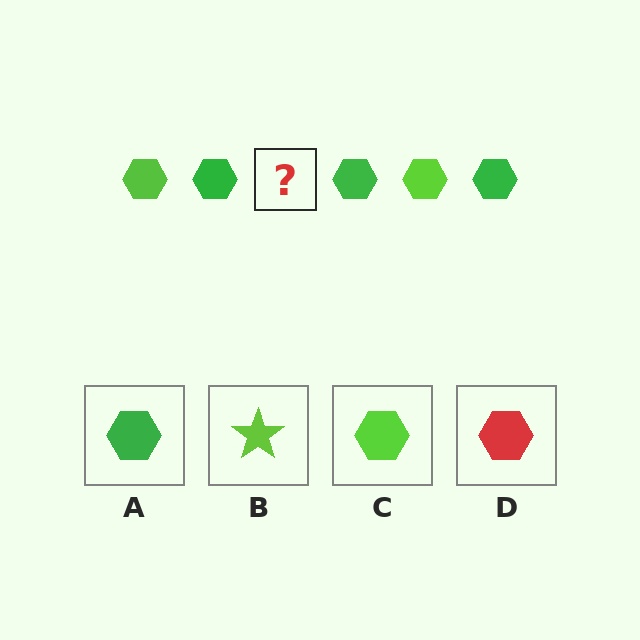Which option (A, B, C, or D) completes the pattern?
C.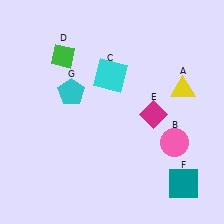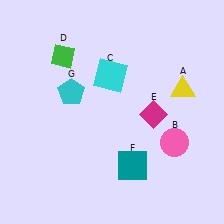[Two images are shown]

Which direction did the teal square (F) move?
The teal square (F) moved left.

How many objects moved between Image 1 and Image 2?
1 object moved between the two images.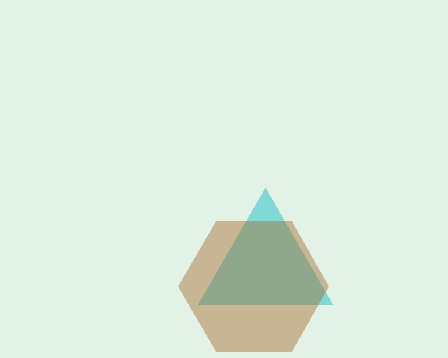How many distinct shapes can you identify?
There are 2 distinct shapes: a cyan triangle, a brown hexagon.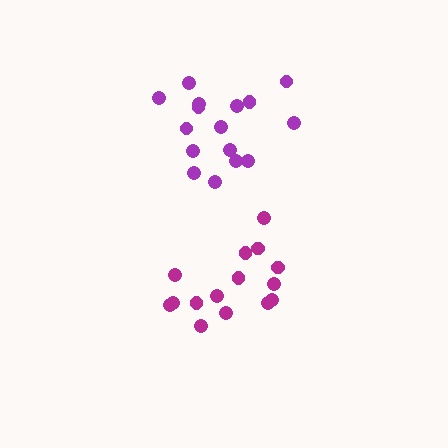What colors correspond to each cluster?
The clusters are colored: magenta, purple.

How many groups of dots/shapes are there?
There are 2 groups.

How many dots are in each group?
Group 1: 15 dots, Group 2: 16 dots (31 total).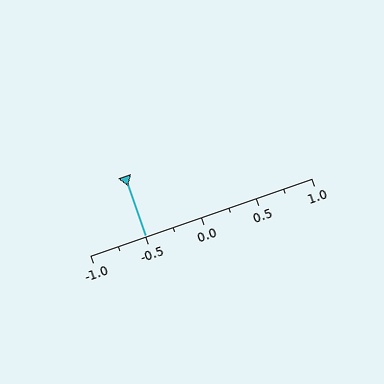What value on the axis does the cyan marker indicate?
The marker indicates approximately -0.5.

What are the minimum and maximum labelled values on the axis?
The axis runs from -1.0 to 1.0.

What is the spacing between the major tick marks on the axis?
The major ticks are spaced 0.5 apart.